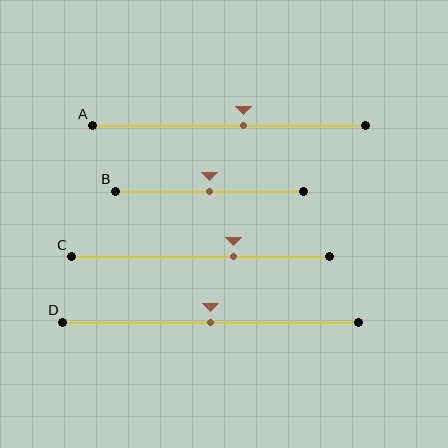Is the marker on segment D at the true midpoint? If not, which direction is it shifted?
Yes, the marker on segment D is at the true midpoint.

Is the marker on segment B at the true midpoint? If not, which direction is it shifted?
Yes, the marker on segment B is at the true midpoint.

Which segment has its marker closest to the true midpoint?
Segment B has its marker closest to the true midpoint.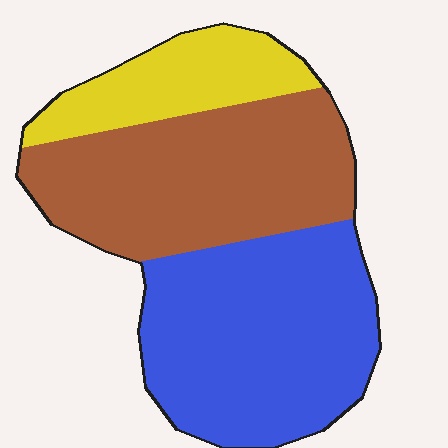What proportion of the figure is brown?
Brown covers 40% of the figure.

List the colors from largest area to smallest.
From largest to smallest: blue, brown, yellow.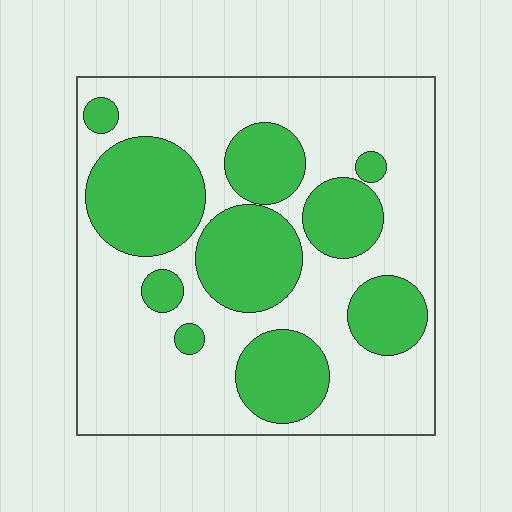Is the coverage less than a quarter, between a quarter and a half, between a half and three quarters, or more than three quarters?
Between a quarter and a half.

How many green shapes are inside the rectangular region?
10.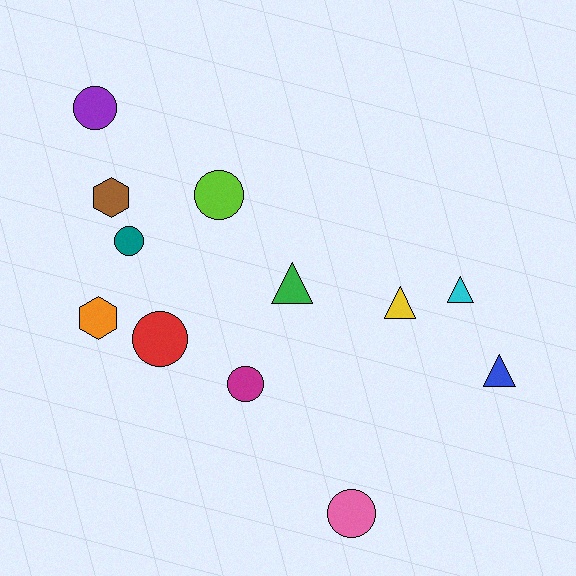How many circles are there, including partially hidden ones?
There are 6 circles.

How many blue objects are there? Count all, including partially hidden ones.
There is 1 blue object.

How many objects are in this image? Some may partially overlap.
There are 12 objects.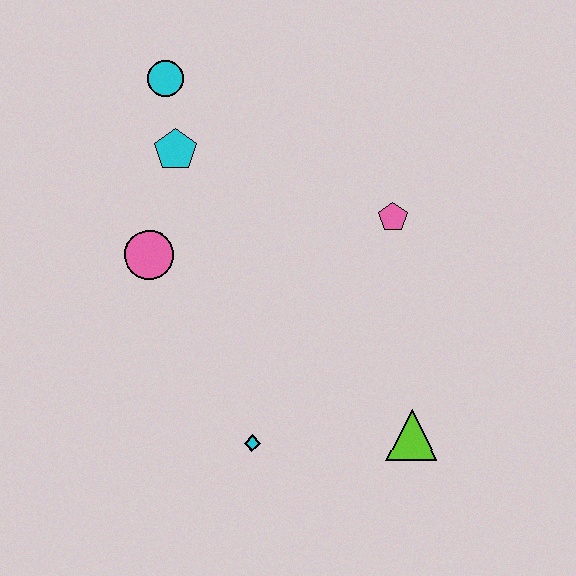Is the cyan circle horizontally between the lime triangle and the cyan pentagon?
No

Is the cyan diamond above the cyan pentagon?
No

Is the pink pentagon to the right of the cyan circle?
Yes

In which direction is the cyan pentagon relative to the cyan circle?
The cyan pentagon is below the cyan circle.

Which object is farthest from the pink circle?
The lime triangle is farthest from the pink circle.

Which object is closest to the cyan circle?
The cyan pentagon is closest to the cyan circle.